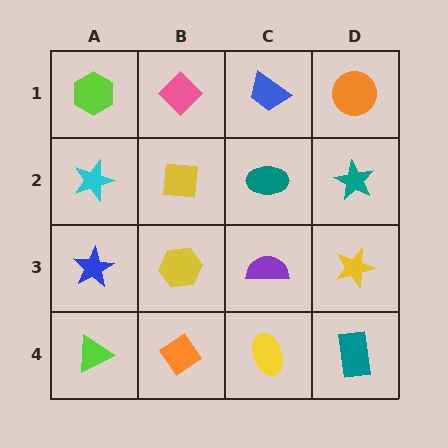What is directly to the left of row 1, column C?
A pink diamond.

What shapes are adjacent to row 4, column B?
A yellow hexagon (row 3, column B), a lime triangle (row 4, column A), a yellow ellipse (row 4, column C).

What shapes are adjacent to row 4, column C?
A purple semicircle (row 3, column C), an orange diamond (row 4, column B), a teal rectangle (row 4, column D).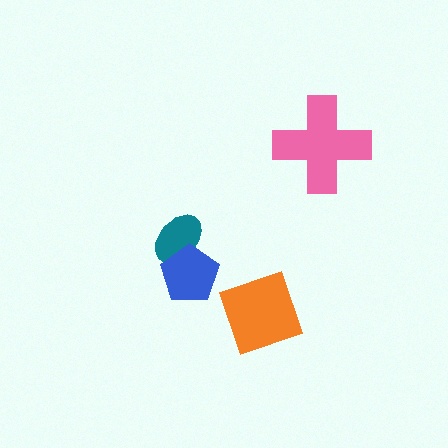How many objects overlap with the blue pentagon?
1 object overlaps with the blue pentagon.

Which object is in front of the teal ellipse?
The blue pentagon is in front of the teal ellipse.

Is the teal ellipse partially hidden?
Yes, it is partially covered by another shape.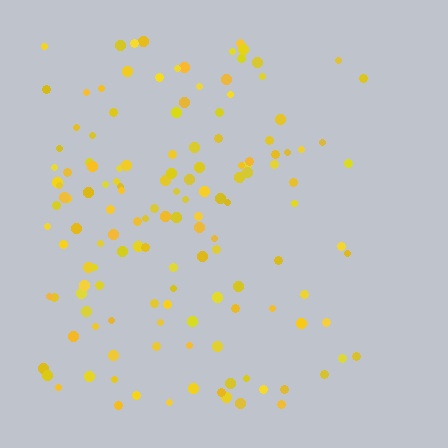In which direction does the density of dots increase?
From right to left, with the left side densest.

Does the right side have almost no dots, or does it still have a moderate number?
Still a moderate number, just noticeably fewer than the left.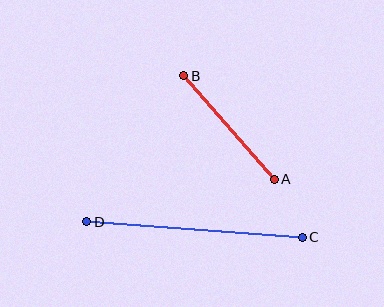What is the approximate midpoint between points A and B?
The midpoint is at approximately (229, 128) pixels.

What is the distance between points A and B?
The distance is approximately 138 pixels.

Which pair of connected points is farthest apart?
Points C and D are farthest apart.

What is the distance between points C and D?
The distance is approximately 216 pixels.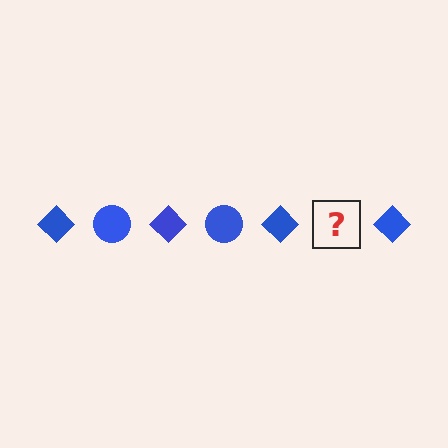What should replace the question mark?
The question mark should be replaced with a blue circle.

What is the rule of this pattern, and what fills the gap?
The rule is that the pattern cycles through diamond, circle shapes in blue. The gap should be filled with a blue circle.